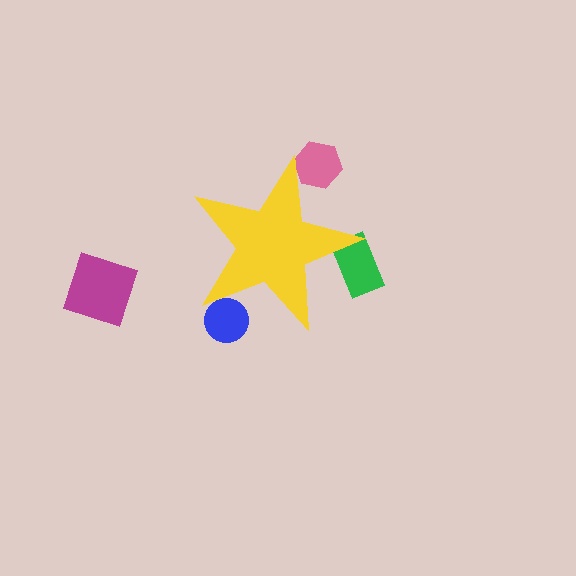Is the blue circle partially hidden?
Yes, the blue circle is partially hidden behind the yellow star.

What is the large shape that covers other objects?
A yellow star.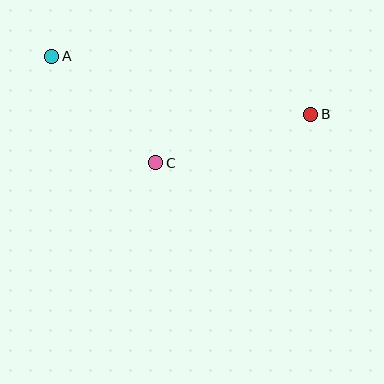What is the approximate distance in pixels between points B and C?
The distance between B and C is approximately 162 pixels.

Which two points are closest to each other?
Points A and C are closest to each other.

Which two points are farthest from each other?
Points A and B are farthest from each other.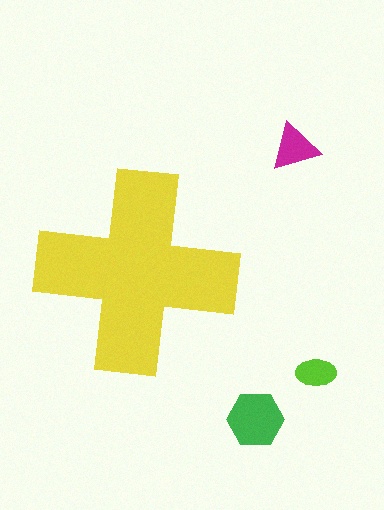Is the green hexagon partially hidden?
No, the green hexagon is fully visible.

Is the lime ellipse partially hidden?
No, the lime ellipse is fully visible.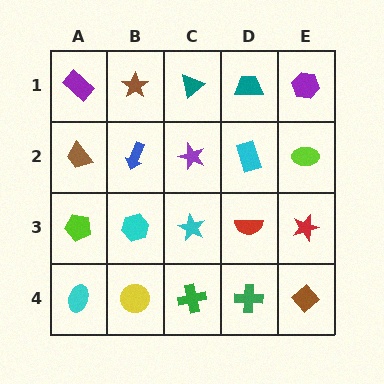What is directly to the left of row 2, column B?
A brown trapezoid.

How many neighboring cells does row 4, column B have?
3.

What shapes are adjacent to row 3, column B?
A blue arrow (row 2, column B), a yellow circle (row 4, column B), a lime pentagon (row 3, column A), a cyan star (row 3, column C).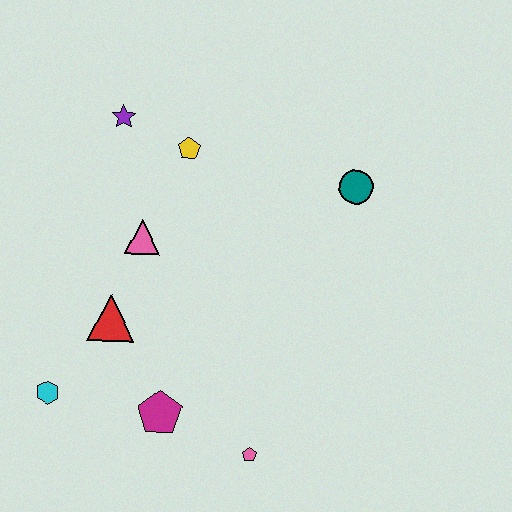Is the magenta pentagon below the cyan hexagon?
Yes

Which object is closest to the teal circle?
The yellow pentagon is closest to the teal circle.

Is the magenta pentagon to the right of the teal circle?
No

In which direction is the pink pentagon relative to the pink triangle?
The pink pentagon is below the pink triangle.